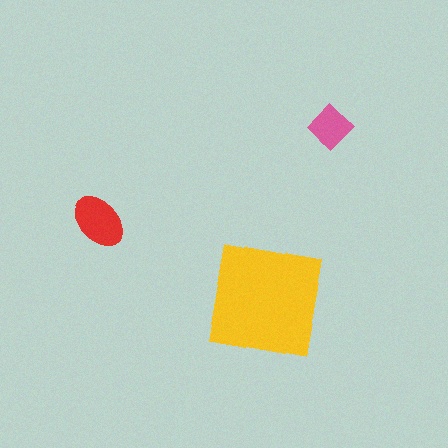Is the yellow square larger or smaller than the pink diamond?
Larger.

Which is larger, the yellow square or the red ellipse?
The yellow square.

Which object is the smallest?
The pink diamond.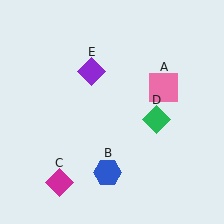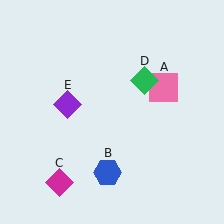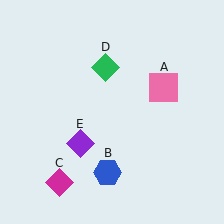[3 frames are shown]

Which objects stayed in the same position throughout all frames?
Pink square (object A) and blue hexagon (object B) and magenta diamond (object C) remained stationary.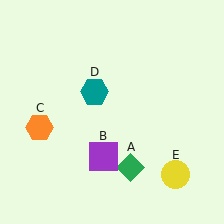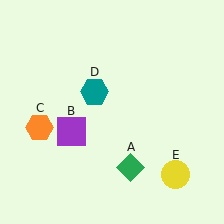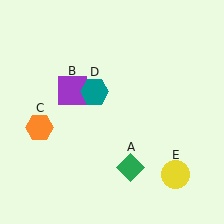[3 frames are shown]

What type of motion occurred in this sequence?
The purple square (object B) rotated clockwise around the center of the scene.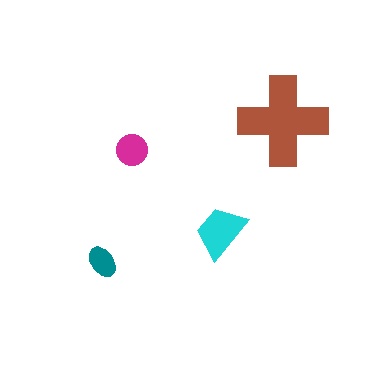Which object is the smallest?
The teal ellipse.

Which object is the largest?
The brown cross.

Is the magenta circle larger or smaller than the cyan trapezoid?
Smaller.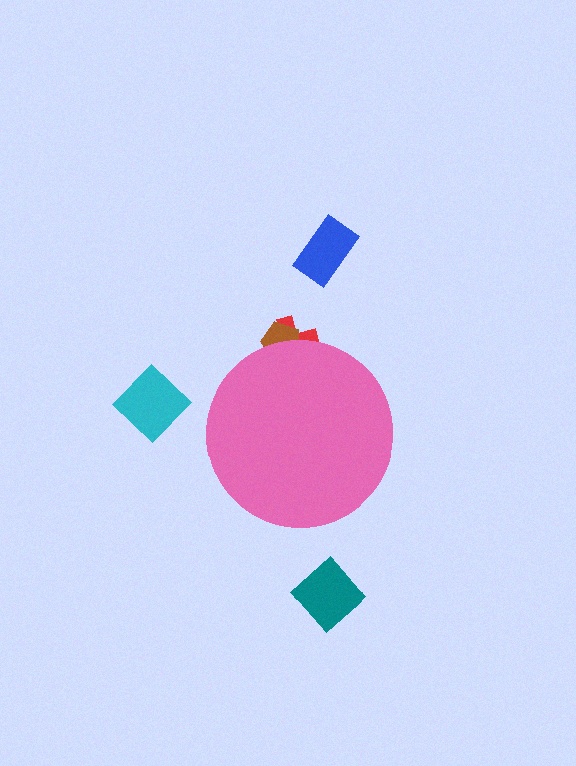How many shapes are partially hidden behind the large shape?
2 shapes are partially hidden.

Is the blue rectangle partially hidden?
No, the blue rectangle is fully visible.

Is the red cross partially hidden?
Yes, the red cross is partially hidden behind the pink circle.